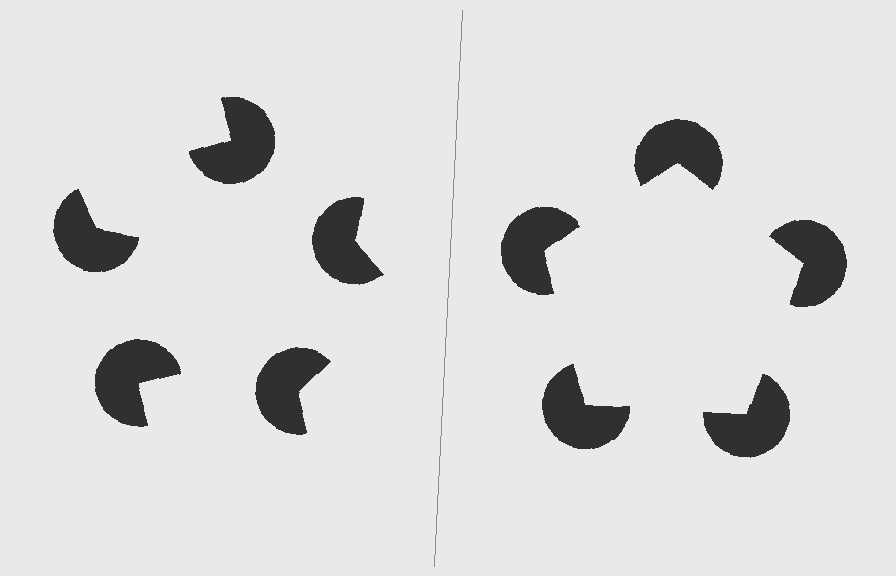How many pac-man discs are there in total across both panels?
10 — 5 on each side.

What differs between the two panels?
The pac-man discs are positioned identically on both sides; only the wedge orientations differ. On the right they align to a pentagon; on the left they are misaligned.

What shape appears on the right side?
An illusory pentagon.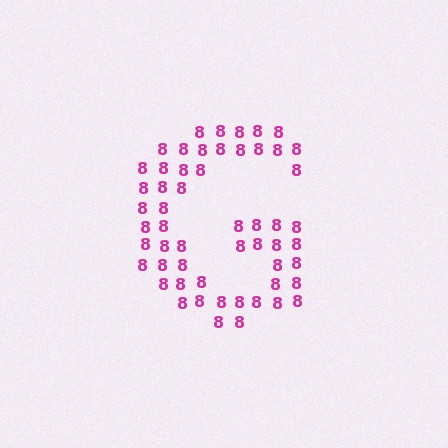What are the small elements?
The small elements are digit 8's.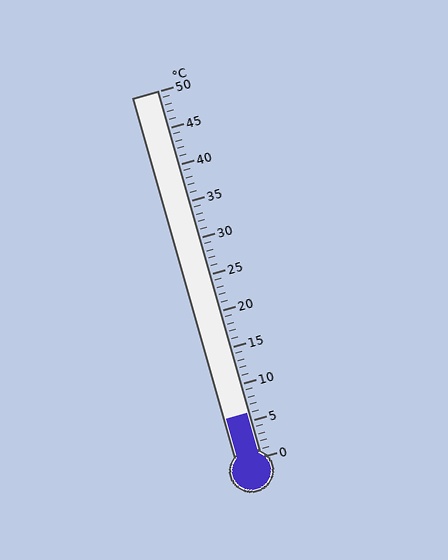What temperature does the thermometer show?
The thermometer shows approximately 6°C.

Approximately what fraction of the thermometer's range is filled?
The thermometer is filled to approximately 10% of its range.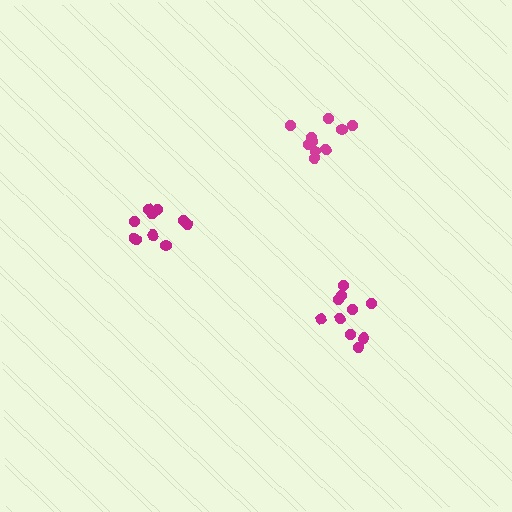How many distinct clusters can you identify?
There are 3 distinct clusters.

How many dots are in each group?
Group 1: 10 dots, Group 2: 10 dots, Group 3: 10 dots (30 total).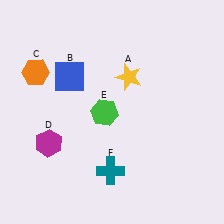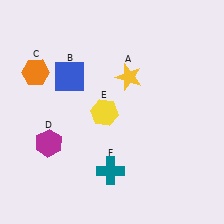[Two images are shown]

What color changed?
The hexagon (E) changed from green in Image 1 to yellow in Image 2.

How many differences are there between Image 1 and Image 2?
There is 1 difference between the two images.